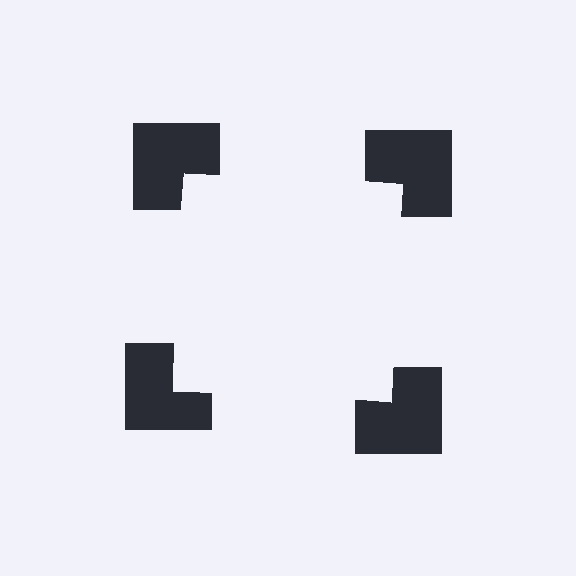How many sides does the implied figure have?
4 sides.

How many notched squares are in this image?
There are 4 — one at each vertex of the illusory square.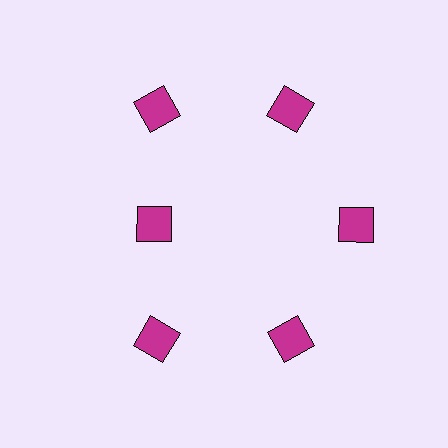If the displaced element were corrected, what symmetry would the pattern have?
It would have 6-fold rotational symmetry — the pattern would map onto itself every 60 degrees.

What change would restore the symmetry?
The symmetry would be restored by moving it outward, back onto the ring so that all 6 diamonds sit at equal angles and equal distance from the center.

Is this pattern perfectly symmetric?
No. The 6 magenta diamonds are arranged in a ring, but one element near the 9 o'clock position is pulled inward toward the center, breaking the 6-fold rotational symmetry.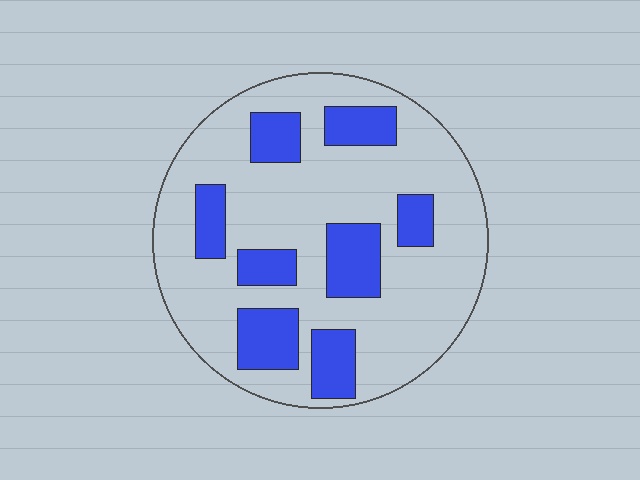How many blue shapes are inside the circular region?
8.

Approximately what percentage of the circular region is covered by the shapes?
Approximately 25%.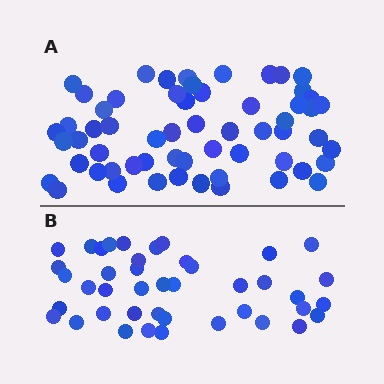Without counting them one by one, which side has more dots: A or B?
Region A (the top region) has more dots.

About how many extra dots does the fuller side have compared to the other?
Region A has approximately 15 more dots than region B.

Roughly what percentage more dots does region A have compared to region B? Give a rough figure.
About 40% more.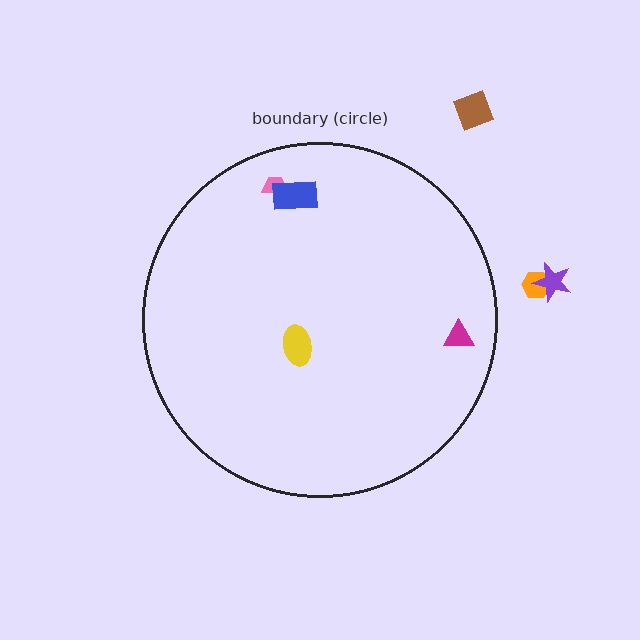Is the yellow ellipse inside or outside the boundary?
Inside.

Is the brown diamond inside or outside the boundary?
Outside.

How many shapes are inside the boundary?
4 inside, 3 outside.